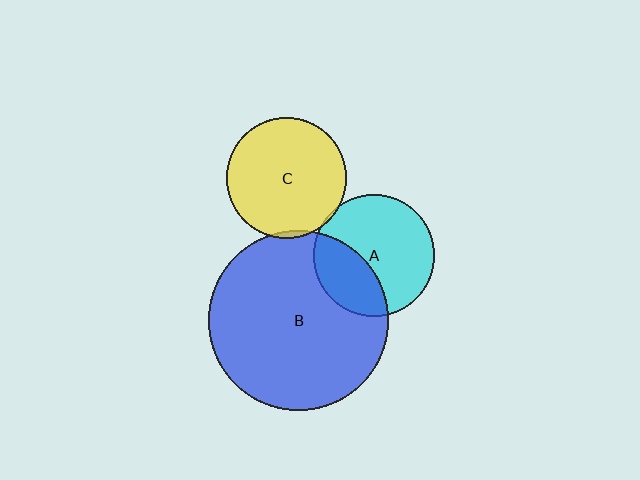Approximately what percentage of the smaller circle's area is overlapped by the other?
Approximately 5%.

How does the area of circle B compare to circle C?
Approximately 2.3 times.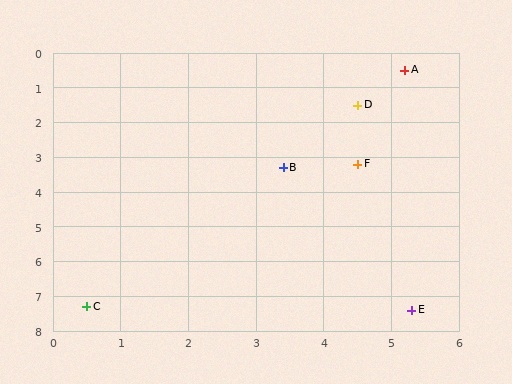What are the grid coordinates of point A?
Point A is at approximately (5.2, 0.5).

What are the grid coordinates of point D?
Point D is at approximately (4.5, 1.5).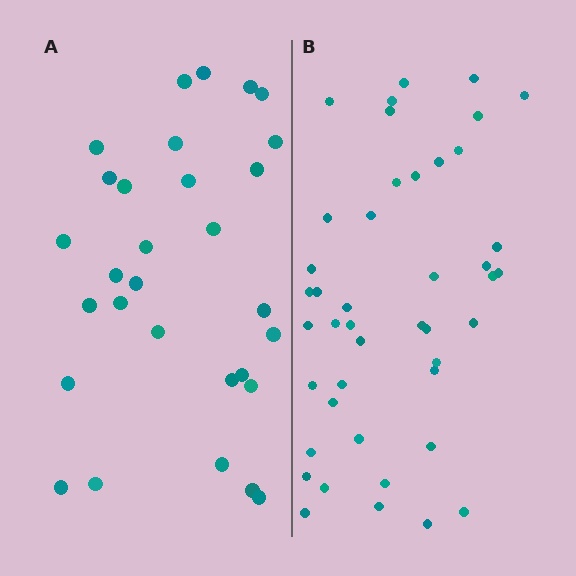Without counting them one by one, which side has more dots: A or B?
Region B (the right region) has more dots.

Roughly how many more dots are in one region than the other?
Region B has approximately 15 more dots than region A.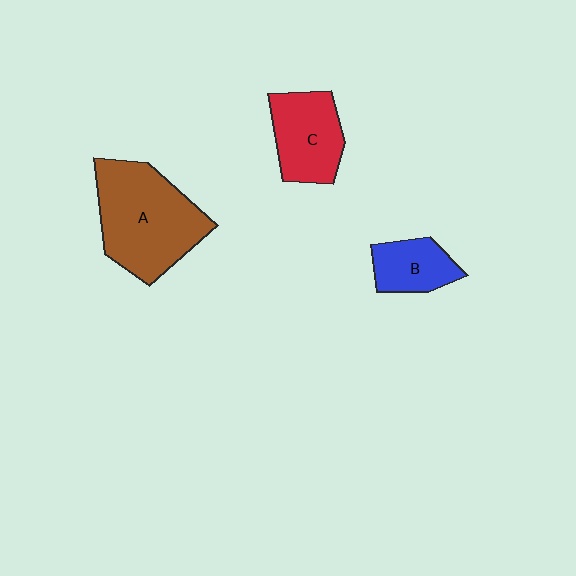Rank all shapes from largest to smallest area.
From largest to smallest: A (brown), C (red), B (blue).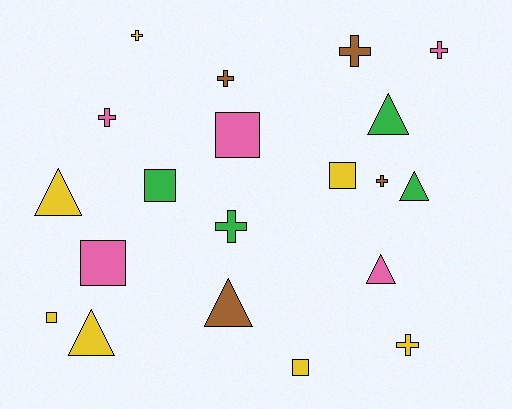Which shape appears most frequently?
Cross, with 8 objects.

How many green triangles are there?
There are 2 green triangles.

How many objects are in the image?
There are 20 objects.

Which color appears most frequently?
Yellow, with 7 objects.